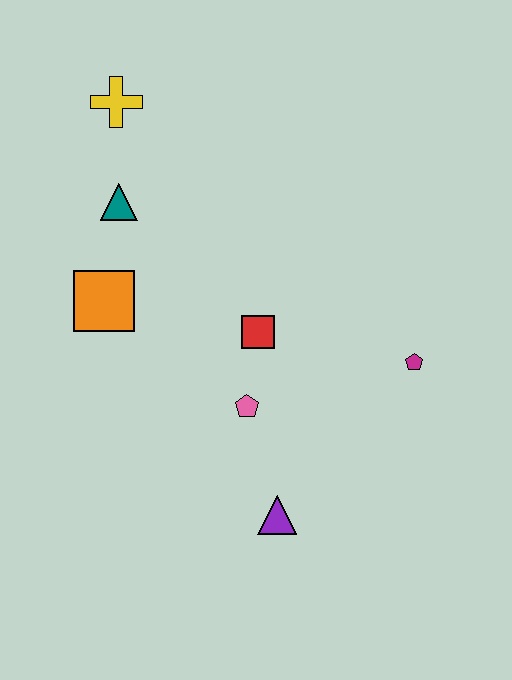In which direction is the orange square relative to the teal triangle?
The orange square is below the teal triangle.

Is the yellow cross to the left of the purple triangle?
Yes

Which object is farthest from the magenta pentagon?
The yellow cross is farthest from the magenta pentagon.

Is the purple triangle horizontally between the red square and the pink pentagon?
No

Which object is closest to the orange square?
The teal triangle is closest to the orange square.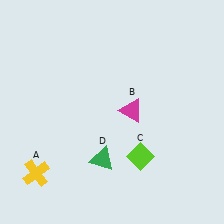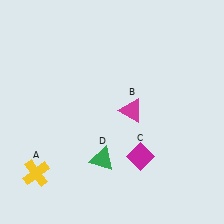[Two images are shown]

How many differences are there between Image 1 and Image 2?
There is 1 difference between the two images.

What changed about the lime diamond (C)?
In Image 1, C is lime. In Image 2, it changed to magenta.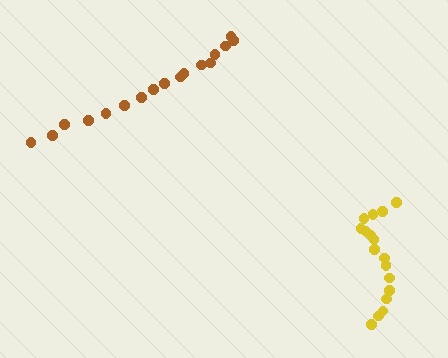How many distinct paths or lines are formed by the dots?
There are 2 distinct paths.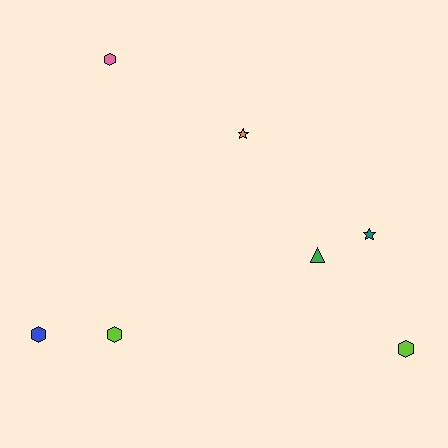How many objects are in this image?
There are 7 objects.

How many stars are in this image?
There are 2 stars.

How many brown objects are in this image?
There are no brown objects.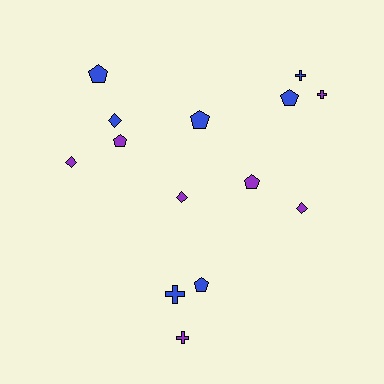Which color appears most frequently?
Purple, with 7 objects.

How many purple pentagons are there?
There are 2 purple pentagons.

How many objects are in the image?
There are 14 objects.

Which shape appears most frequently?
Pentagon, with 6 objects.